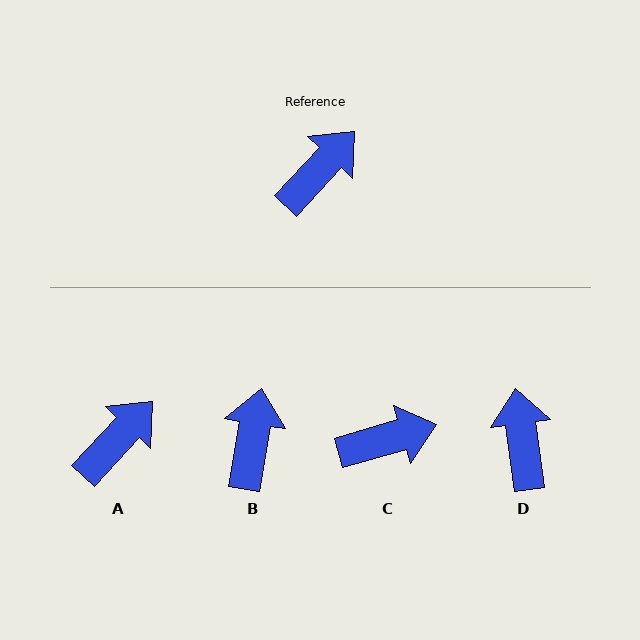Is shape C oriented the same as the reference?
No, it is off by about 31 degrees.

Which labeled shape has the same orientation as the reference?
A.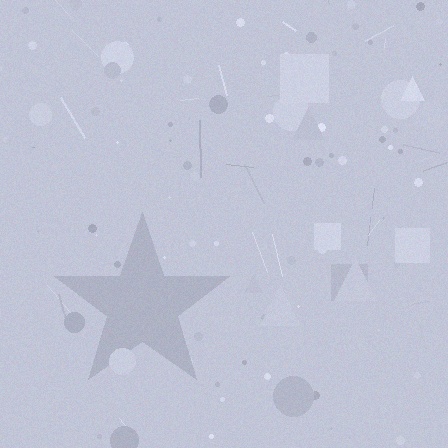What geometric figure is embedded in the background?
A star is embedded in the background.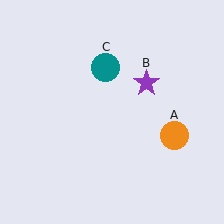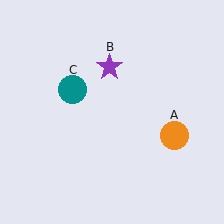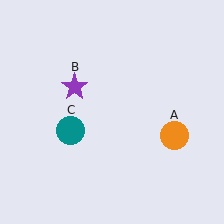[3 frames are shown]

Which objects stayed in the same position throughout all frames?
Orange circle (object A) remained stationary.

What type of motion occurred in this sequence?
The purple star (object B), teal circle (object C) rotated counterclockwise around the center of the scene.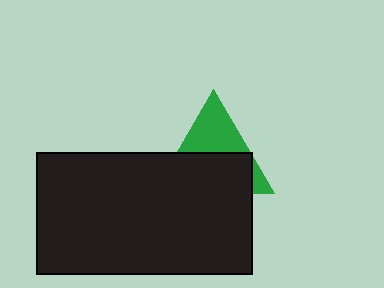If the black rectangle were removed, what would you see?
You would see the complete green triangle.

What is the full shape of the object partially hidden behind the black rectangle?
The partially hidden object is a green triangle.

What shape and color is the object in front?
The object in front is a black rectangle.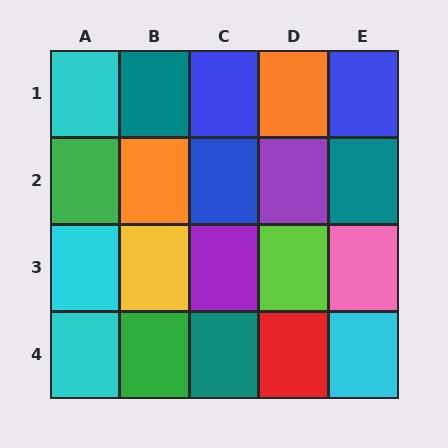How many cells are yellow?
1 cell is yellow.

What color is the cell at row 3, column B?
Yellow.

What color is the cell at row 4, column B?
Green.